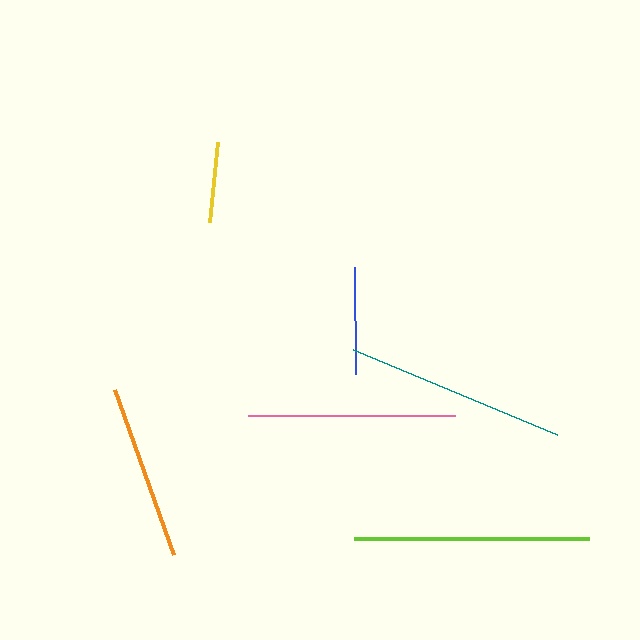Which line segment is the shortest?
The yellow line is the shortest at approximately 81 pixels.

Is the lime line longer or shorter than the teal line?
The lime line is longer than the teal line.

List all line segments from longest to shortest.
From longest to shortest: lime, teal, pink, orange, blue, yellow.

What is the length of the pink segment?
The pink segment is approximately 207 pixels long.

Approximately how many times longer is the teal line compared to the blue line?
The teal line is approximately 2.1 times the length of the blue line.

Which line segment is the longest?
The lime line is the longest at approximately 235 pixels.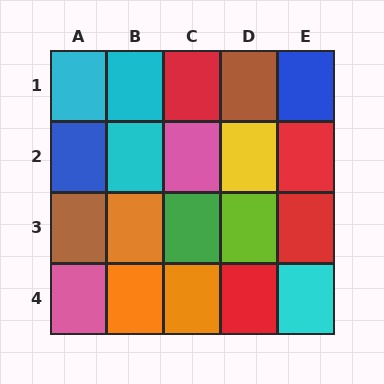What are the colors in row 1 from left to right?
Cyan, cyan, red, brown, blue.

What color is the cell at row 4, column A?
Pink.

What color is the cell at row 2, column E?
Red.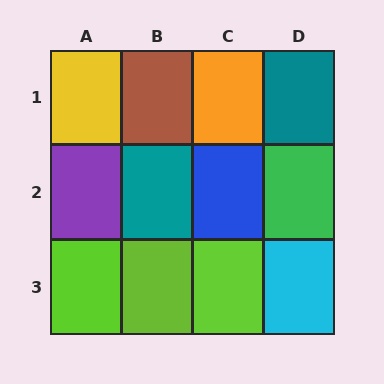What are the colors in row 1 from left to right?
Yellow, brown, orange, teal.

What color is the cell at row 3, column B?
Lime.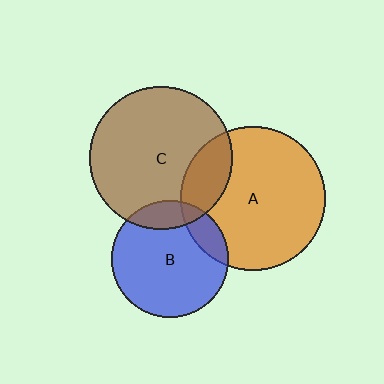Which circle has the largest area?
Circle A (orange).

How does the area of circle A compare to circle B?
Approximately 1.5 times.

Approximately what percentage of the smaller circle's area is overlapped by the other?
Approximately 15%.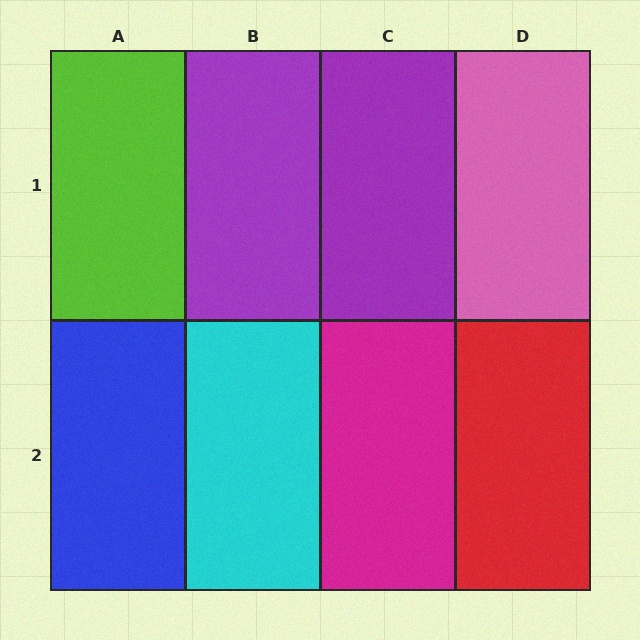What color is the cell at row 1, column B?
Purple.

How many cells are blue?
1 cell is blue.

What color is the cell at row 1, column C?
Purple.